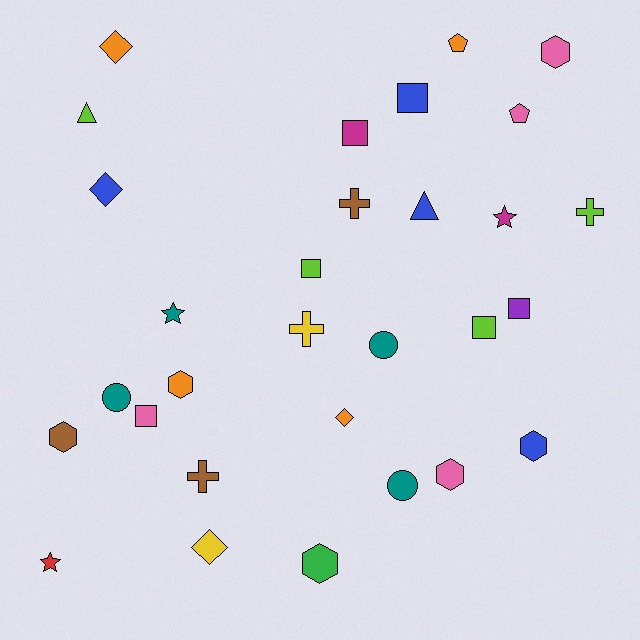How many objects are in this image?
There are 30 objects.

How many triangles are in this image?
There are 2 triangles.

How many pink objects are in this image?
There are 4 pink objects.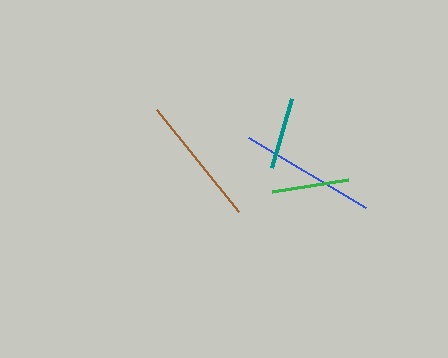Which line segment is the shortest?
The teal line is the shortest at approximately 72 pixels.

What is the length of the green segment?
The green segment is approximately 77 pixels long.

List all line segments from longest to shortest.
From longest to shortest: blue, brown, green, teal.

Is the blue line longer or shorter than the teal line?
The blue line is longer than the teal line.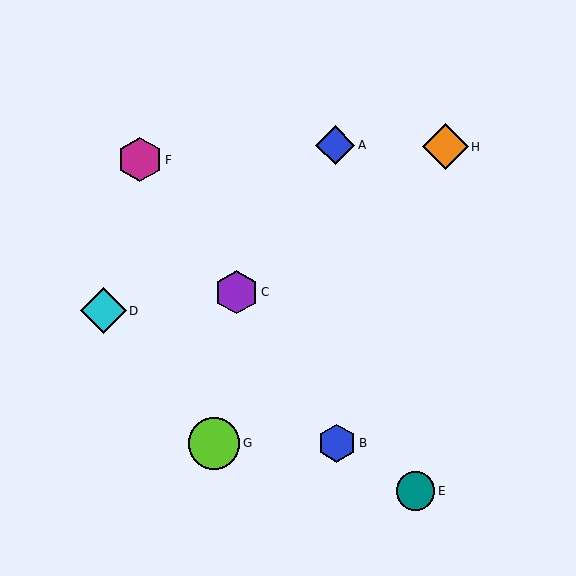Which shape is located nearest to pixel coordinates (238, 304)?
The purple hexagon (labeled C) at (236, 292) is nearest to that location.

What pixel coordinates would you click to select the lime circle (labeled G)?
Click at (214, 443) to select the lime circle G.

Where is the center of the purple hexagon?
The center of the purple hexagon is at (236, 292).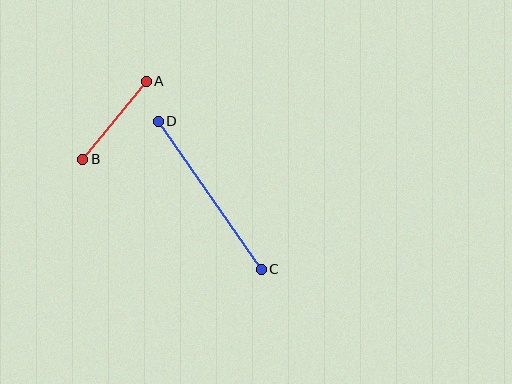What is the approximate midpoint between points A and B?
The midpoint is at approximately (115, 120) pixels.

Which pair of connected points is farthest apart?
Points C and D are farthest apart.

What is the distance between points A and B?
The distance is approximately 101 pixels.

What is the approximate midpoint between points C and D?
The midpoint is at approximately (210, 195) pixels.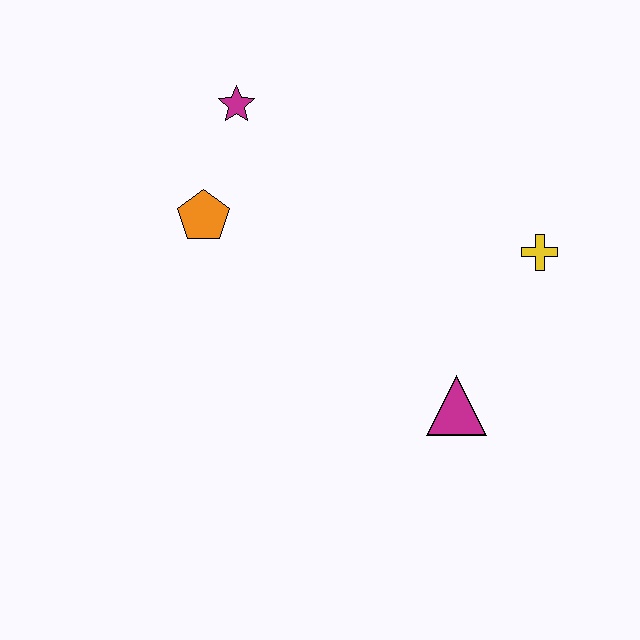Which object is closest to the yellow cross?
The magenta triangle is closest to the yellow cross.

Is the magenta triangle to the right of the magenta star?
Yes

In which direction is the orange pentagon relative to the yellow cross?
The orange pentagon is to the left of the yellow cross.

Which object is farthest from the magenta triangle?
The magenta star is farthest from the magenta triangle.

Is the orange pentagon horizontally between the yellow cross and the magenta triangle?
No